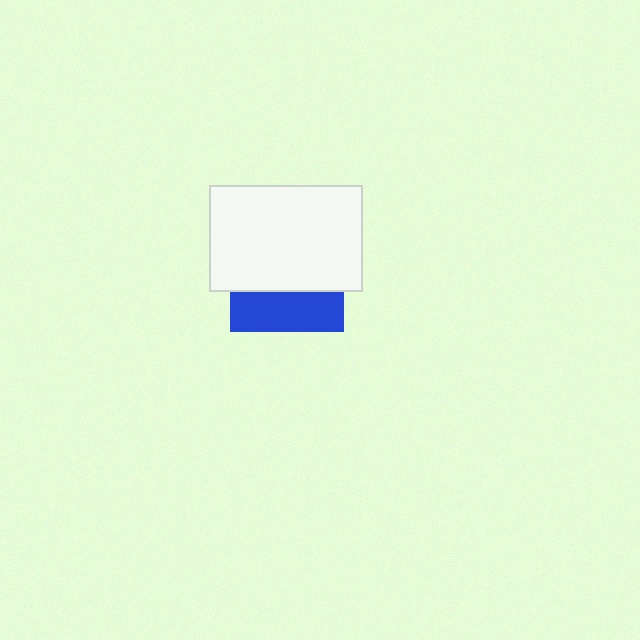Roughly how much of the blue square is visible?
A small part of it is visible (roughly 35%).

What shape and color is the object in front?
The object in front is a white rectangle.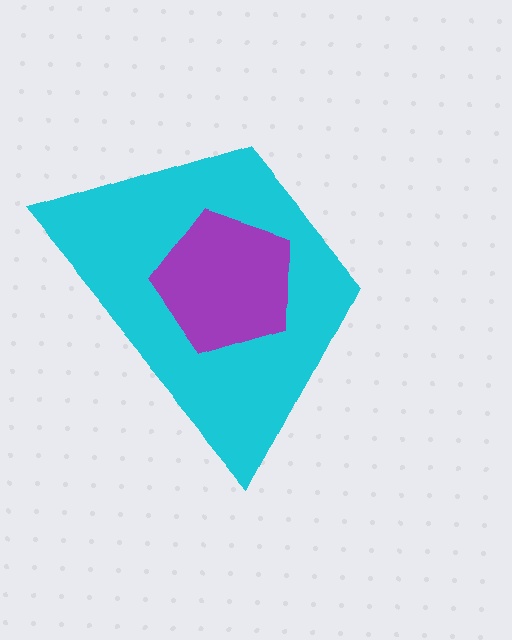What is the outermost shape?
The cyan trapezoid.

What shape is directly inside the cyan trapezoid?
The purple pentagon.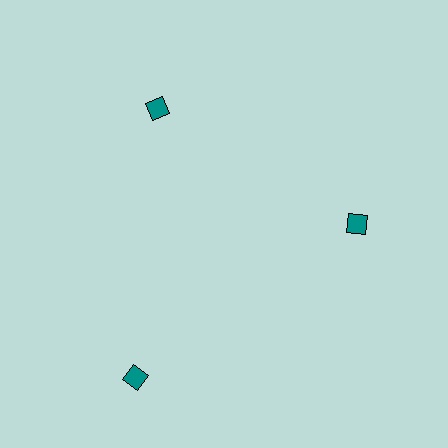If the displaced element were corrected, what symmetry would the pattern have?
It would have 3-fold rotational symmetry — the pattern would map onto itself every 120 degrees.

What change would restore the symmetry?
The symmetry would be restored by moving it inward, back onto the ring so that all 3 diamonds sit at equal angles and equal distance from the center.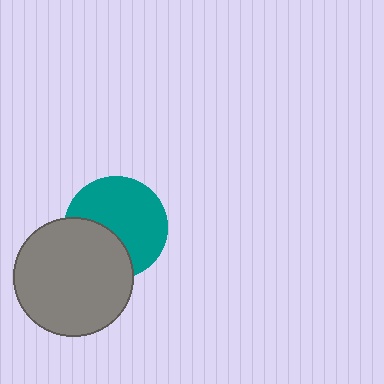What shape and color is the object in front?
The object in front is a gray circle.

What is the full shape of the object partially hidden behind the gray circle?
The partially hidden object is a teal circle.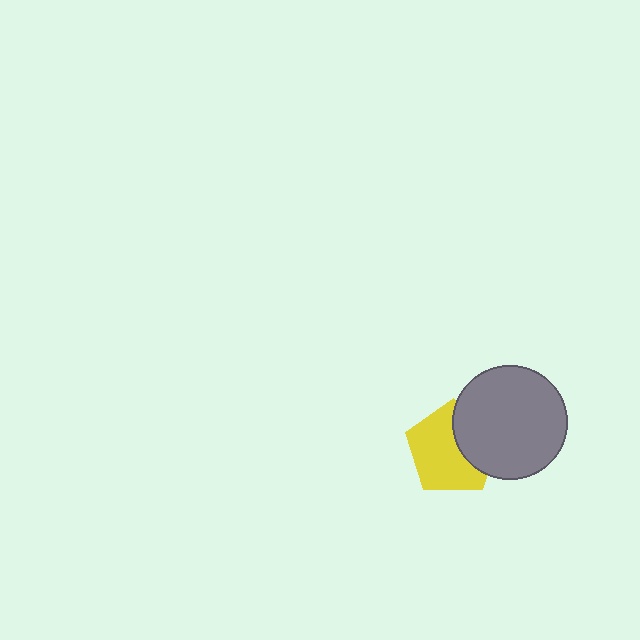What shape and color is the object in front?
The object in front is a gray circle.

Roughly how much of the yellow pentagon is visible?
About half of it is visible (roughly 65%).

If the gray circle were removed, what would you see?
You would see the complete yellow pentagon.